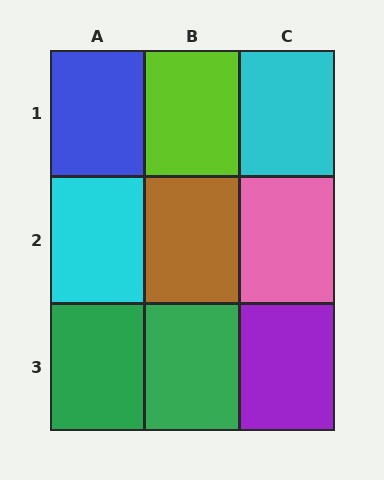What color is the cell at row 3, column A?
Green.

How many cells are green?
2 cells are green.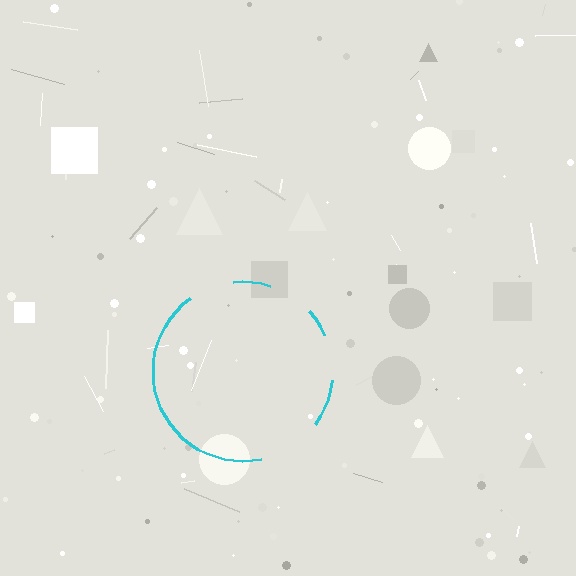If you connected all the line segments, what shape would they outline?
They would outline a circle.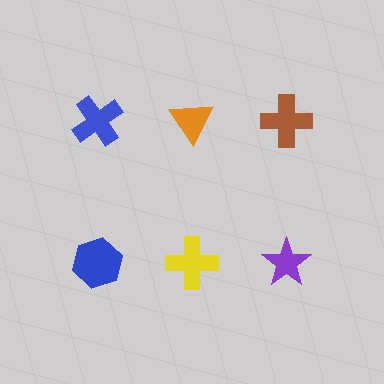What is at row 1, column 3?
A brown cross.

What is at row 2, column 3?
A purple star.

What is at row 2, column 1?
A blue hexagon.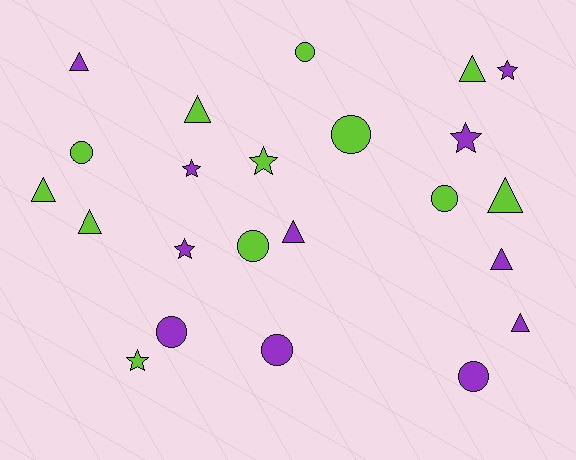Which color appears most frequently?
Lime, with 12 objects.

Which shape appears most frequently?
Triangle, with 9 objects.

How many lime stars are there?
There are 2 lime stars.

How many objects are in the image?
There are 23 objects.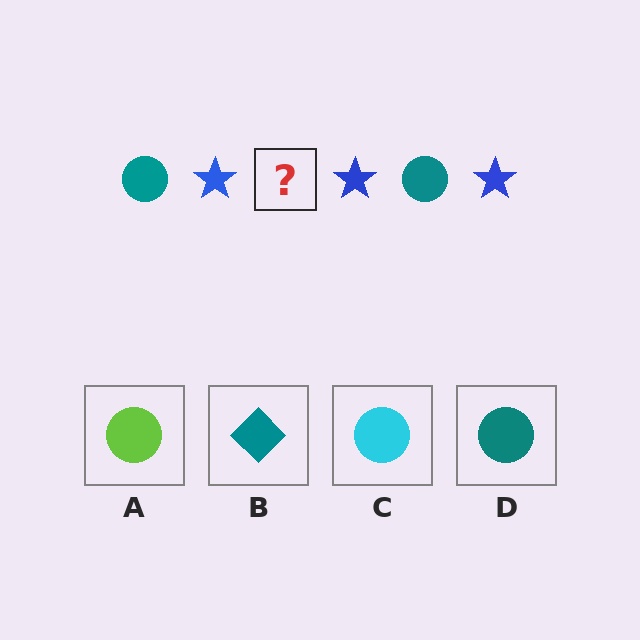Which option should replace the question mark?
Option D.